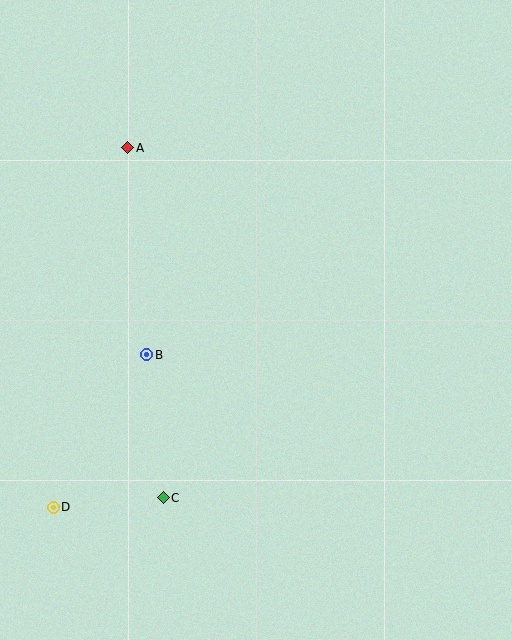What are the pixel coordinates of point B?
Point B is at (147, 355).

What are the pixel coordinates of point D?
Point D is at (53, 507).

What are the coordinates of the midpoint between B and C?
The midpoint between B and C is at (155, 426).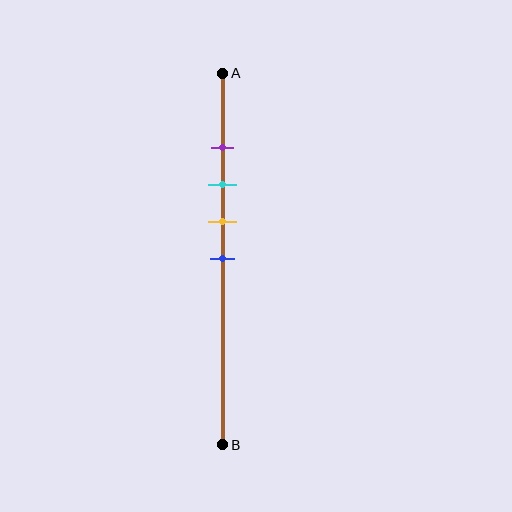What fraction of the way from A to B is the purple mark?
The purple mark is approximately 20% (0.2) of the way from A to B.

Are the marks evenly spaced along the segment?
Yes, the marks are approximately evenly spaced.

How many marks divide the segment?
There are 4 marks dividing the segment.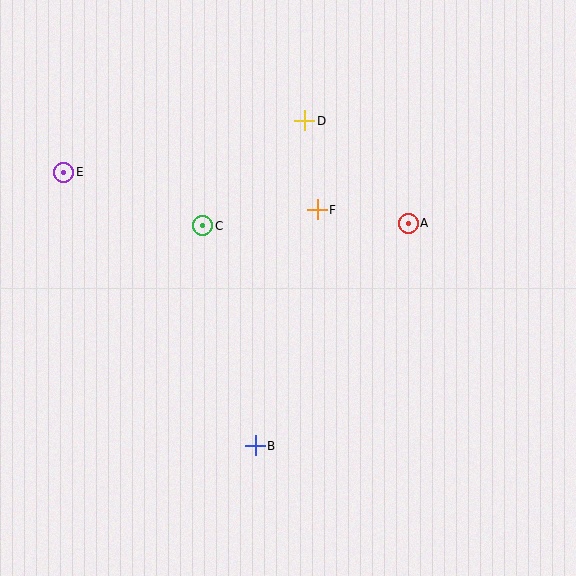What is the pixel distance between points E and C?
The distance between E and C is 149 pixels.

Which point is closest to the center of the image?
Point F at (317, 210) is closest to the center.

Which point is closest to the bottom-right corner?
Point B is closest to the bottom-right corner.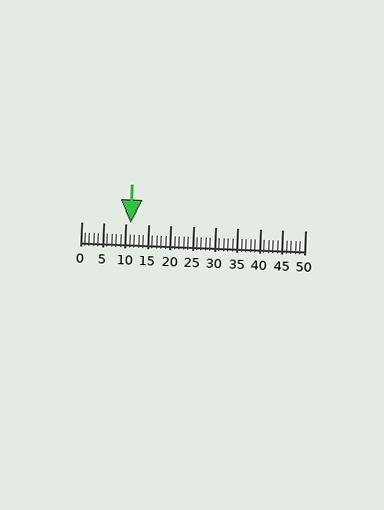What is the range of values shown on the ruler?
The ruler shows values from 0 to 50.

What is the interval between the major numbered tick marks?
The major tick marks are spaced 5 units apart.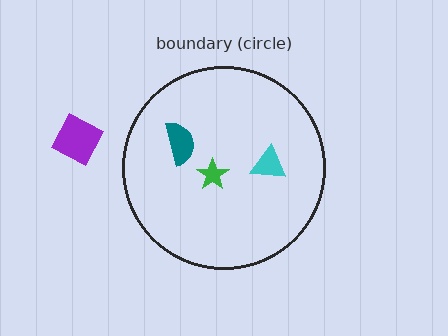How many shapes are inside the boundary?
3 inside, 1 outside.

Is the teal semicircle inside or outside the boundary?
Inside.